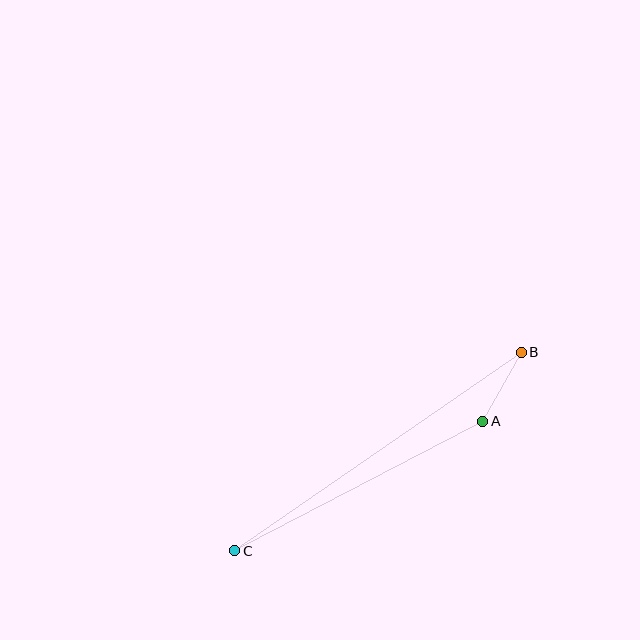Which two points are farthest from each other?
Points B and C are farthest from each other.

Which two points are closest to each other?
Points A and B are closest to each other.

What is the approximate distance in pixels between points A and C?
The distance between A and C is approximately 280 pixels.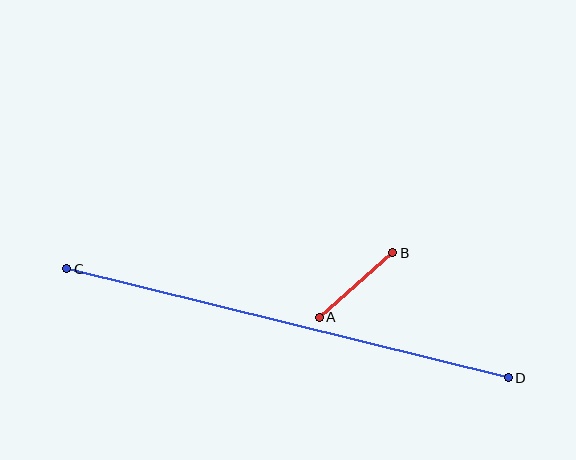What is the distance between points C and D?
The distance is approximately 455 pixels.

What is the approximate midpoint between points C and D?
The midpoint is at approximately (288, 323) pixels.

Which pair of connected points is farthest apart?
Points C and D are farthest apart.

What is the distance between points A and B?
The distance is approximately 98 pixels.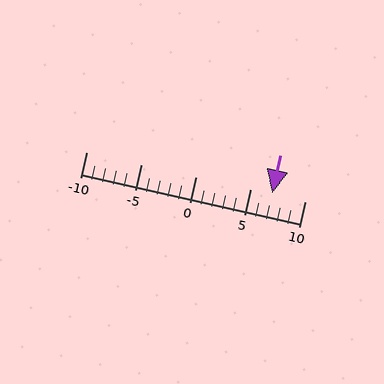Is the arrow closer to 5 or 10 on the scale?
The arrow is closer to 5.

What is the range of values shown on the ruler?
The ruler shows values from -10 to 10.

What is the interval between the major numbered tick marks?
The major tick marks are spaced 5 units apart.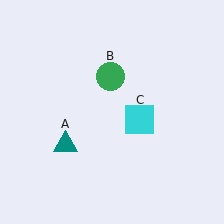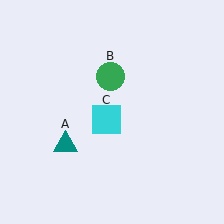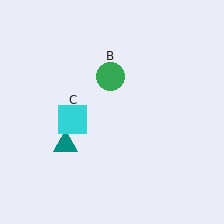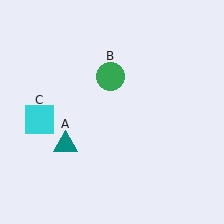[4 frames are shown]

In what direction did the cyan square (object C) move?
The cyan square (object C) moved left.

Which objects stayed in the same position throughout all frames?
Teal triangle (object A) and green circle (object B) remained stationary.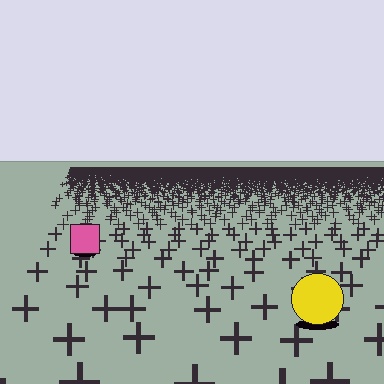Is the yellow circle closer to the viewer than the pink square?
Yes. The yellow circle is closer — you can tell from the texture gradient: the ground texture is coarser near it.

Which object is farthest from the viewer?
The pink square is farthest from the viewer. It appears smaller and the ground texture around it is denser.